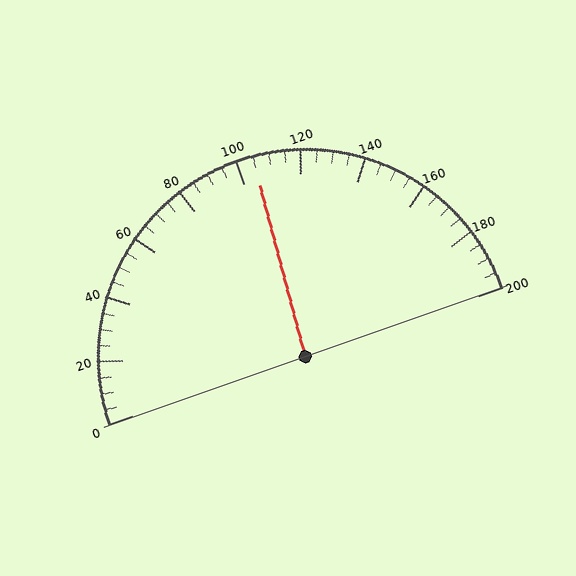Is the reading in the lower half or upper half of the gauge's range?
The reading is in the upper half of the range (0 to 200).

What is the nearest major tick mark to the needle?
The nearest major tick mark is 100.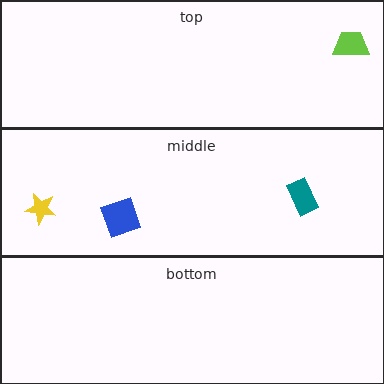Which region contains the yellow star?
The middle region.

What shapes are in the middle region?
The blue diamond, the yellow star, the teal rectangle.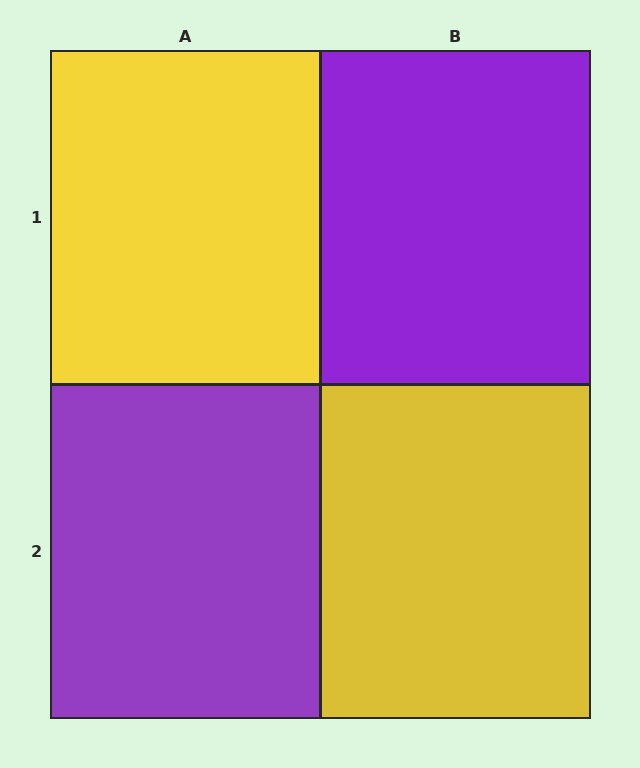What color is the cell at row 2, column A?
Purple.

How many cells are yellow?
2 cells are yellow.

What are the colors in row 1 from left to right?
Yellow, purple.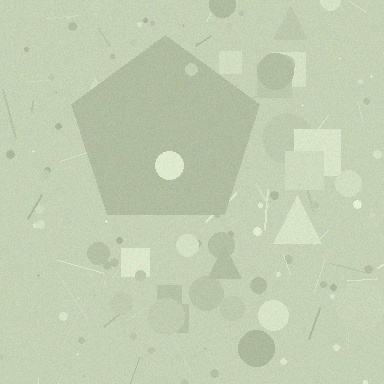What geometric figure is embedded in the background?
A pentagon is embedded in the background.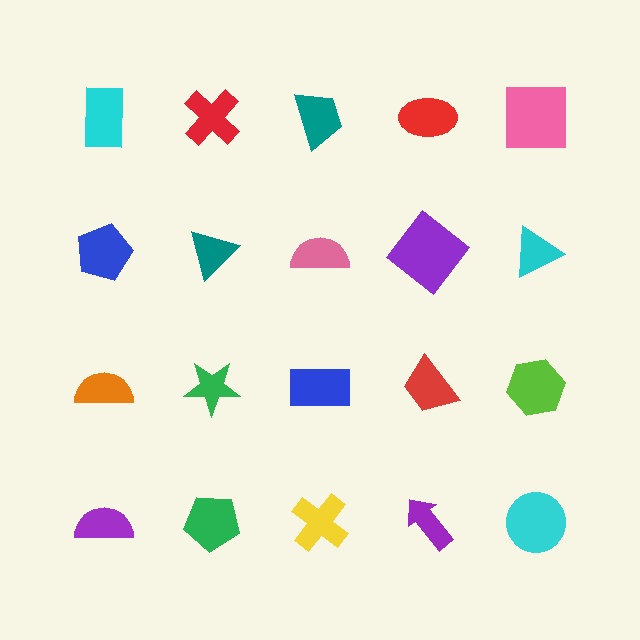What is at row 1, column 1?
A cyan rectangle.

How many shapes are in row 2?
5 shapes.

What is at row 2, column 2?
A teal triangle.